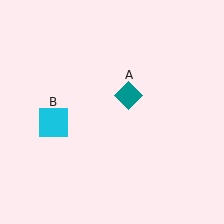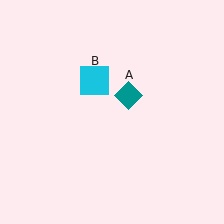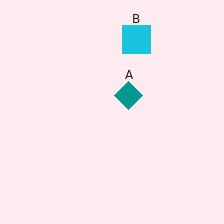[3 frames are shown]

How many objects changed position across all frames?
1 object changed position: cyan square (object B).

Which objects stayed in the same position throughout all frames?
Teal diamond (object A) remained stationary.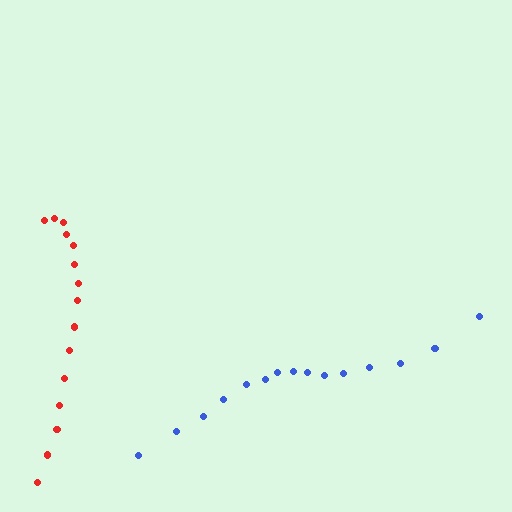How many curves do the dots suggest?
There are 2 distinct paths.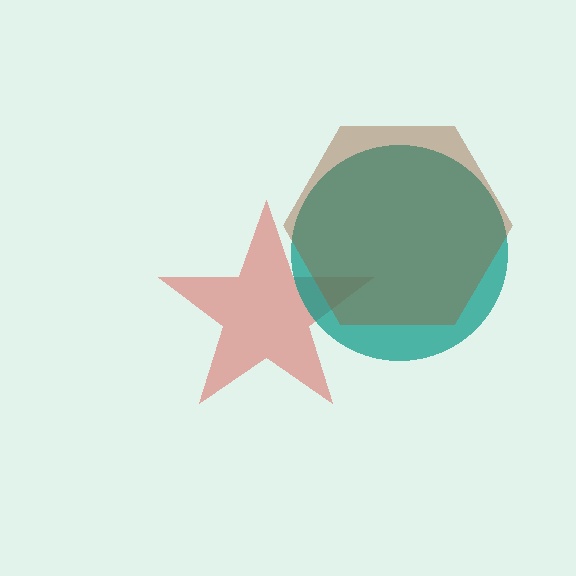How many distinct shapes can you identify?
There are 3 distinct shapes: a red star, a teal circle, a brown hexagon.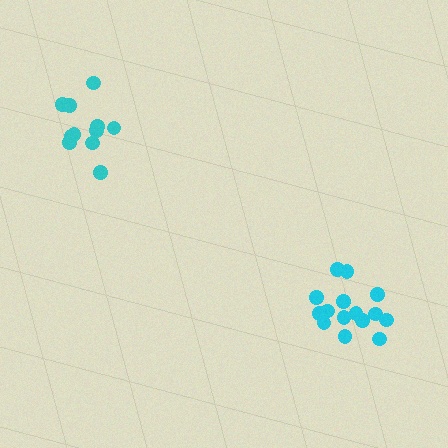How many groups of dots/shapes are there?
There are 2 groups.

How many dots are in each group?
Group 1: 15 dots, Group 2: 11 dots (26 total).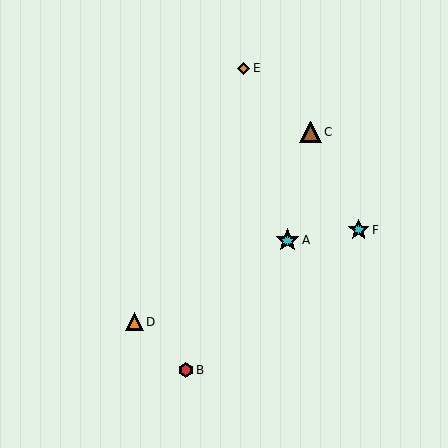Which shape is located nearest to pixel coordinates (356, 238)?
The cyan star (labeled F) at (359, 230) is nearest to that location.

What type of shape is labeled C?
Shape C is a brown triangle.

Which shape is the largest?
The cyan star (labeled A) is the largest.